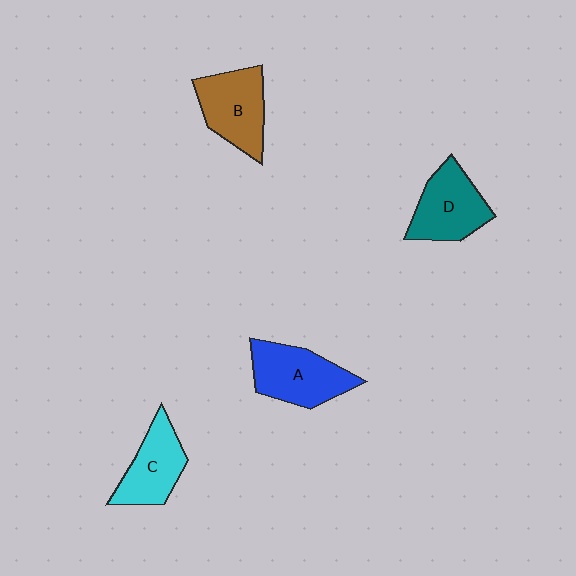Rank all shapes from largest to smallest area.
From largest to smallest: A (blue), B (brown), D (teal), C (cyan).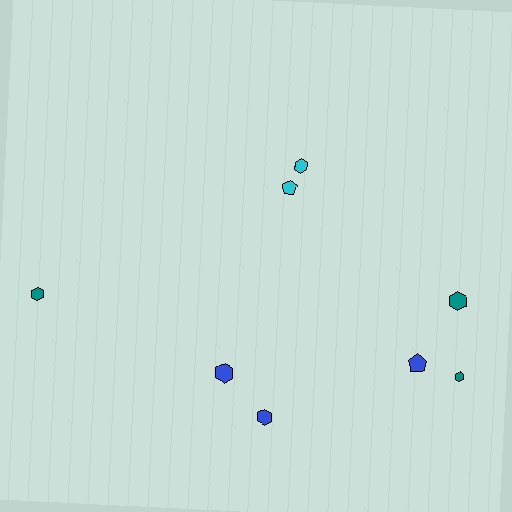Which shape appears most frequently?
Hexagon, with 6 objects.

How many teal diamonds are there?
There are no teal diamonds.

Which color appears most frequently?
Blue, with 3 objects.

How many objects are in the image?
There are 8 objects.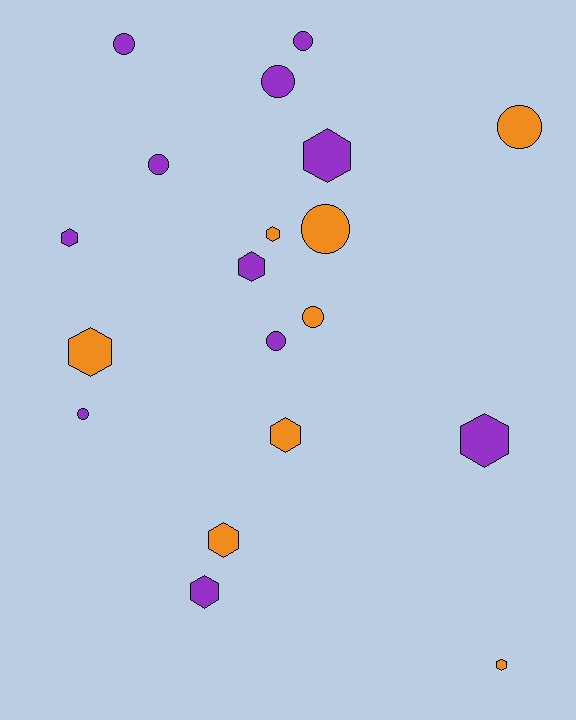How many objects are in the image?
There are 19 objects.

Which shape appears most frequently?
Hexagon, with 10 objects.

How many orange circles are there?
There are 3 orange circles.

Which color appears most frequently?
Purple, with 11 objects.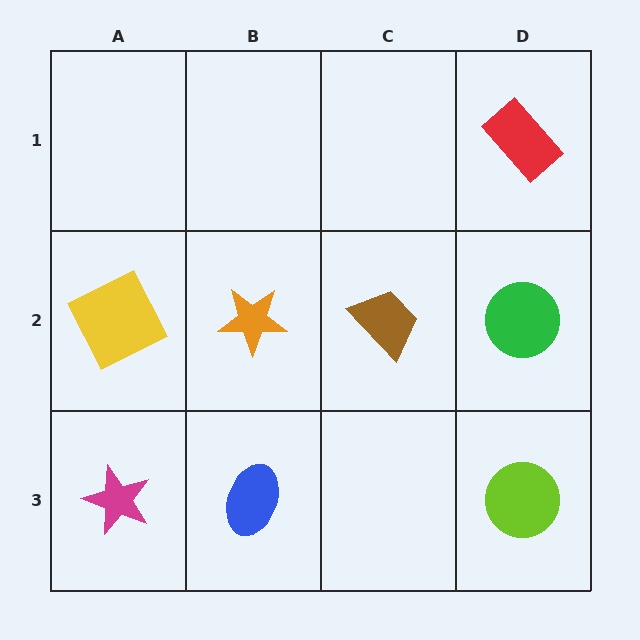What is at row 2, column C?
A brown trapezoid.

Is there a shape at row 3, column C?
No, that cell is empty.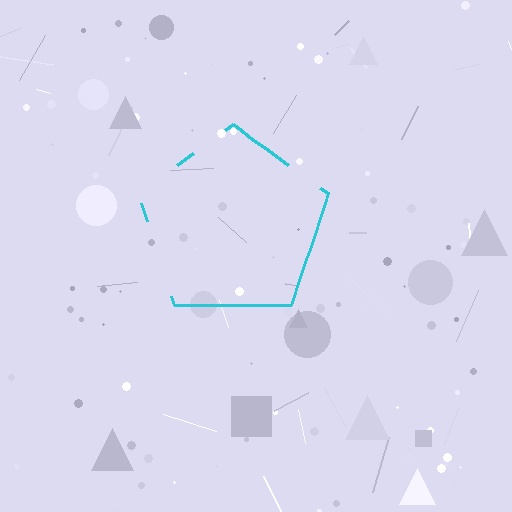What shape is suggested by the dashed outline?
The dashed outline suggests a pentagon.